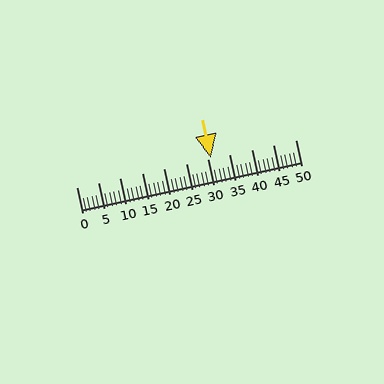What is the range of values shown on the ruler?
The ruler shows values from 0 to 50.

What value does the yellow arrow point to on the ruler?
The yellow arrow points to approximately 31.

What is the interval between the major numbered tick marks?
The major tick marks are spaced 5 units apart.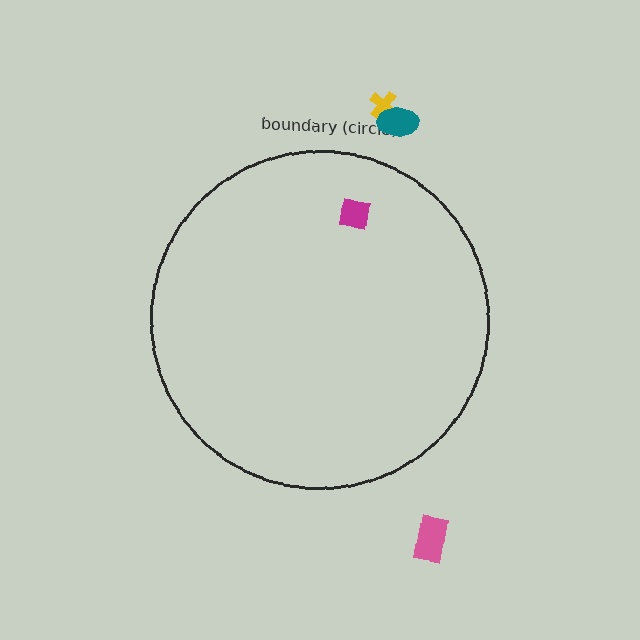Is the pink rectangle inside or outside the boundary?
Outside.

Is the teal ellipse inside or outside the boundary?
Outside.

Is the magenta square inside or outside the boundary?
Inside.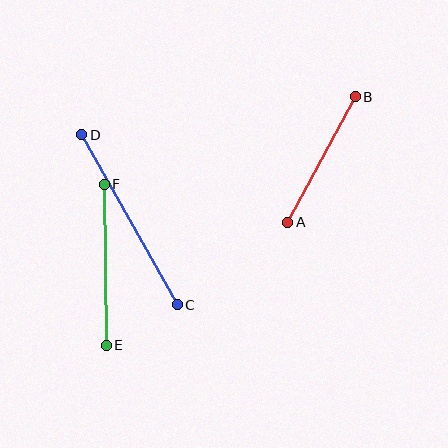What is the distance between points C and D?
The distance is approximately 195 pixels.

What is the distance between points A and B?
The distance is approximately 142 pixels.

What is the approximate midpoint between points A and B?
The midpoint is at approximately (322, 160) pixels.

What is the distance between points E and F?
The distance is approximately 161 pixels.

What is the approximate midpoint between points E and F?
The midpoint is at approximately (105, 265) pixels.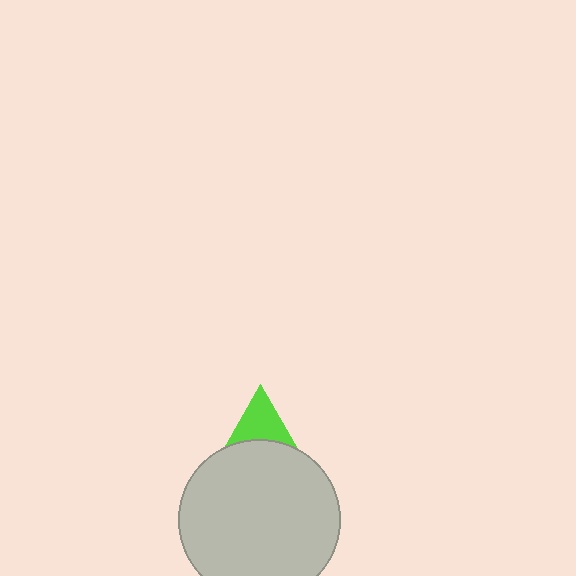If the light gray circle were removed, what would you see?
You would see the complete lime triangle.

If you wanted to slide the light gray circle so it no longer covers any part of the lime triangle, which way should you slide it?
Slide it down — that is the most direct way to separate the two shapes.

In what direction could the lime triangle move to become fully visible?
The lime triangle could move up. That would shift it out from behind the light gray circle entirely.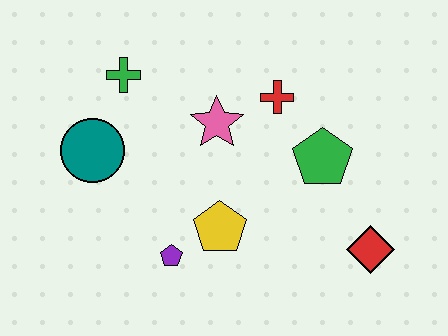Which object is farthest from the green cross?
The red diamond is farthest from the green cross.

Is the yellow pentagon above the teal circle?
No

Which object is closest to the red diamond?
The green pentagon is closest to the red diamond.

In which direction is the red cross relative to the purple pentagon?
The red cross is above the purple pentagon.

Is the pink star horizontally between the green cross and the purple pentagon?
No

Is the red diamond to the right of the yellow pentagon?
Yes